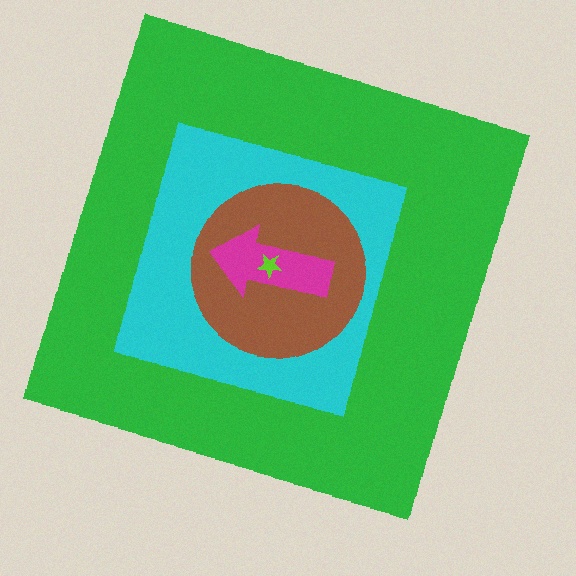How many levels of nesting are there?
5.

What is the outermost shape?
The green square.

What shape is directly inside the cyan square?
The brown circle.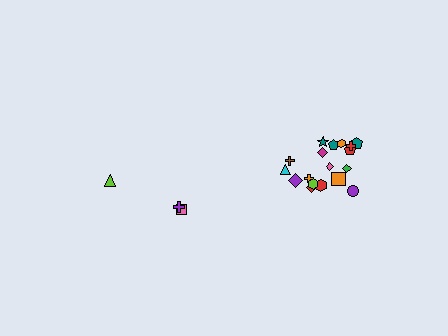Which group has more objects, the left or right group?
The right group.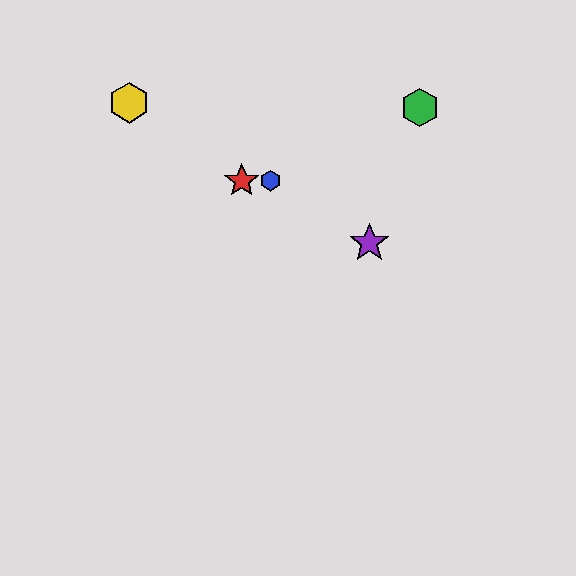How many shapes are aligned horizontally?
2 shapes (the red star, the blue hexagon) are aligned horizontally.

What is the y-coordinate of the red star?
The red star is at y≈181.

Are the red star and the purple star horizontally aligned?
No, the red star is at y≈181 and the purple star is at y≈243.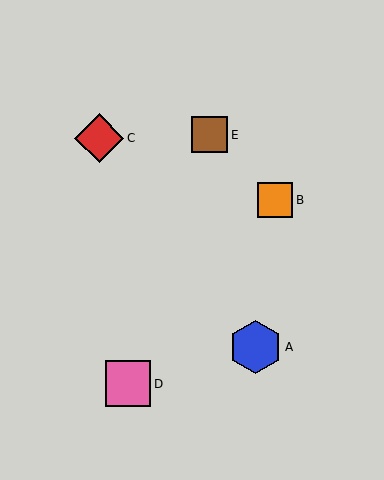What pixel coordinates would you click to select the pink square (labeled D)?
Click at (128, 384) to select the pink square D.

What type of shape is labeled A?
Shape A is a blue hexagon.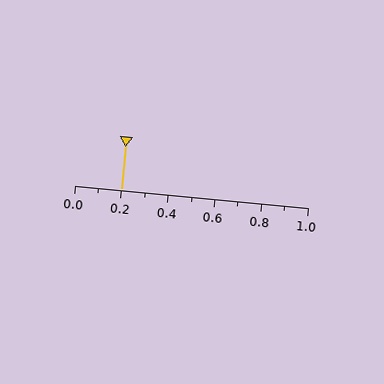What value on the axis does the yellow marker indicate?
The marker indicates approximately 0.2.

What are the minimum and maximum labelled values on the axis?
The axis runs from 0.0 to 1.0.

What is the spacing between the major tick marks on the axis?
The major ticks are spaced 0.2 apart.